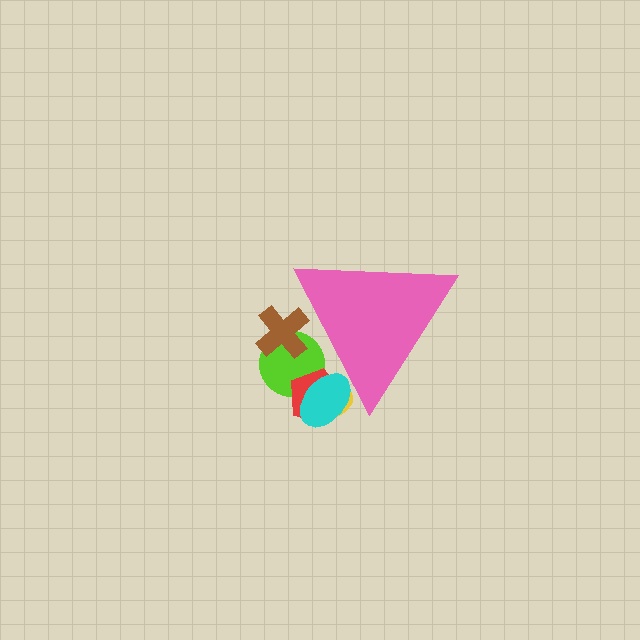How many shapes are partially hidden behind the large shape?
5 shapes are partially hidden.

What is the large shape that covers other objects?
A pink triangle.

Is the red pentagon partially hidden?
Yes, the red pentagon is partially hidden behind the pink triangle.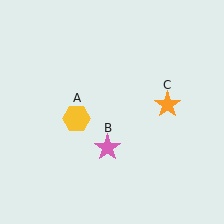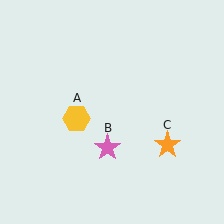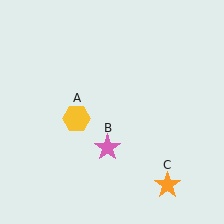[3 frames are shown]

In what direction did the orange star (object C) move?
The orange star (object C) moved down.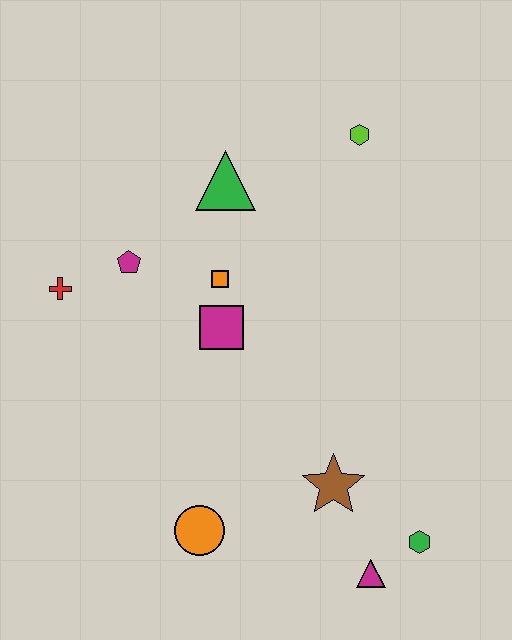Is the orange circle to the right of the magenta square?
No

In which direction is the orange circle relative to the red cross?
The orange circle is below the red cross.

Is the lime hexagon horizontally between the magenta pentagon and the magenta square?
No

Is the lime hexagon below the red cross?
No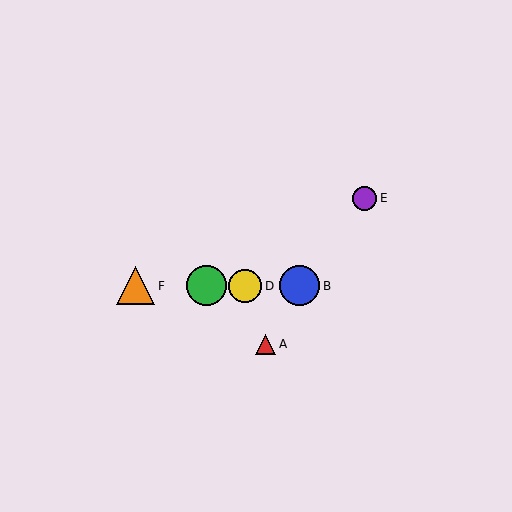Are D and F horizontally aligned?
Yes, both are at y≈286.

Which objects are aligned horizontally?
Objects B, C, D, F are aligned horizontally.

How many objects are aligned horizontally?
4 objects (B, C, D, F) are aligned horizontally.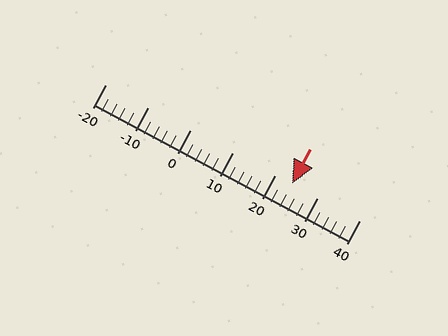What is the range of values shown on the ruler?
The ruler shows values from -20 to 40.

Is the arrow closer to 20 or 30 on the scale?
The arrow is closer to 20.